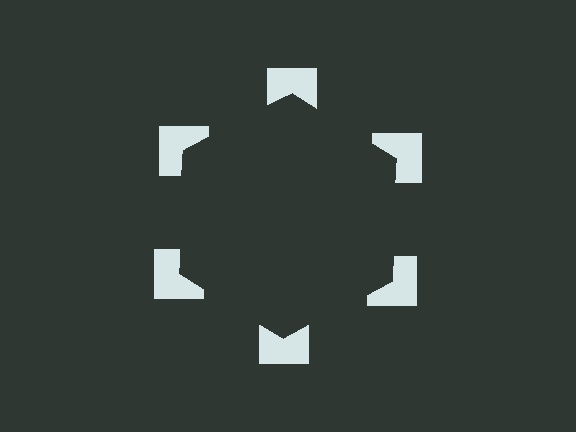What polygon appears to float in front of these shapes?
An illusory hexagon — its edges are inferred from the aligned wedge cuts in the notched squares, not physically drawn.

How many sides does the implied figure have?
6 sides.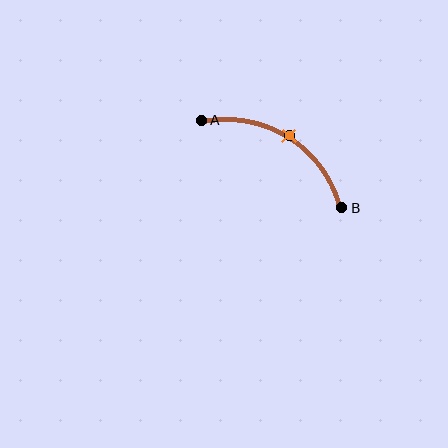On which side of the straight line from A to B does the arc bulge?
The arc bulges above the straight line connecting A and B.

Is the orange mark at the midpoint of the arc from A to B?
Yes. The orange mark lies on the arc at equal arc-length from both A and B — it is the arc midpoint.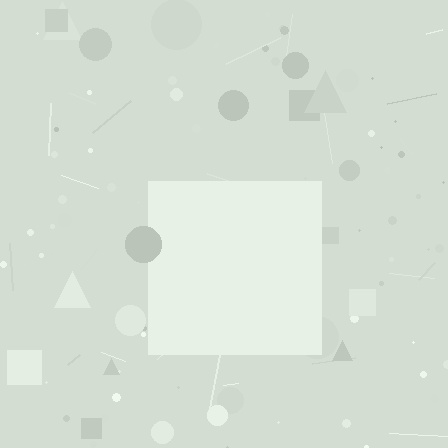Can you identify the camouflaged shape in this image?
The camouflaged shape is a square.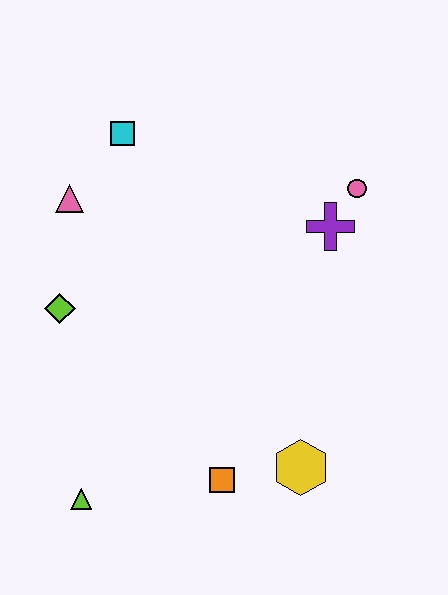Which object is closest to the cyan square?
The pink triangle is closest to the cyan square.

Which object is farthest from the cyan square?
The yellow hexagon is farthest from the cyan square.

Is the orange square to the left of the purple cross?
Yes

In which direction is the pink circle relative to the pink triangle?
The pink circle is to the right of the pink triangle.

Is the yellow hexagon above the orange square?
Yes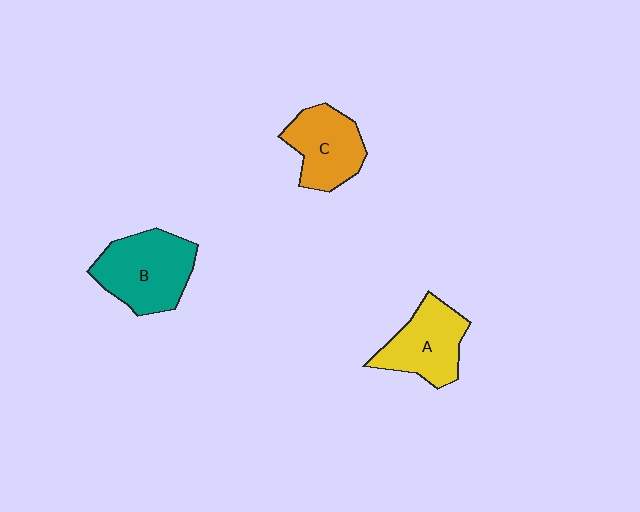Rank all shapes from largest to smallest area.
From largest to smallest: B (teal), A (yellow), C (orange).